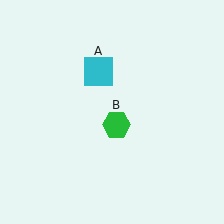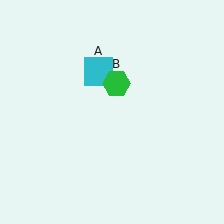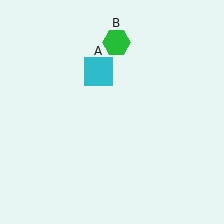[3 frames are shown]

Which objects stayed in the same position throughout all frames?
Cyan square (object A) remained stationary.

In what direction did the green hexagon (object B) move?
The green hexagon (object B) moved up.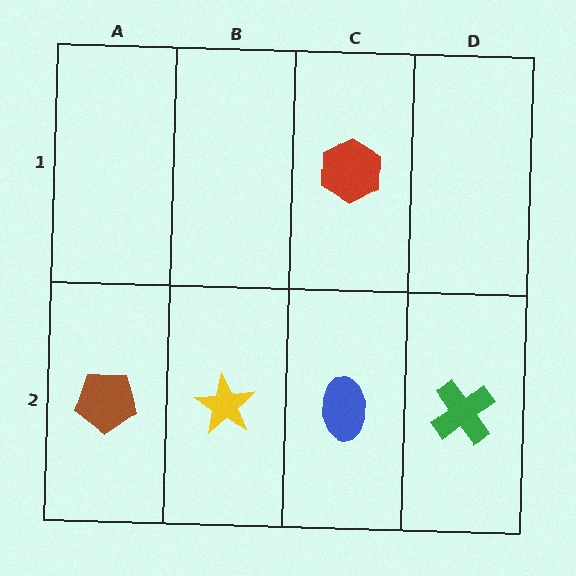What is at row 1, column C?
A red hexagon.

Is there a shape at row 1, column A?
No, that cell is empty.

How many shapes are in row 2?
4 shapes.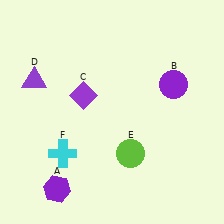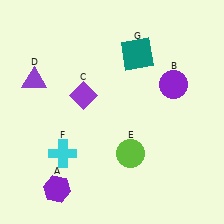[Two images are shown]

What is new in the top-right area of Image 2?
A teal square (G) was added in the top-right area of Image 2.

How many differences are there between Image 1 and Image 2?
There is 1 difference between the two images.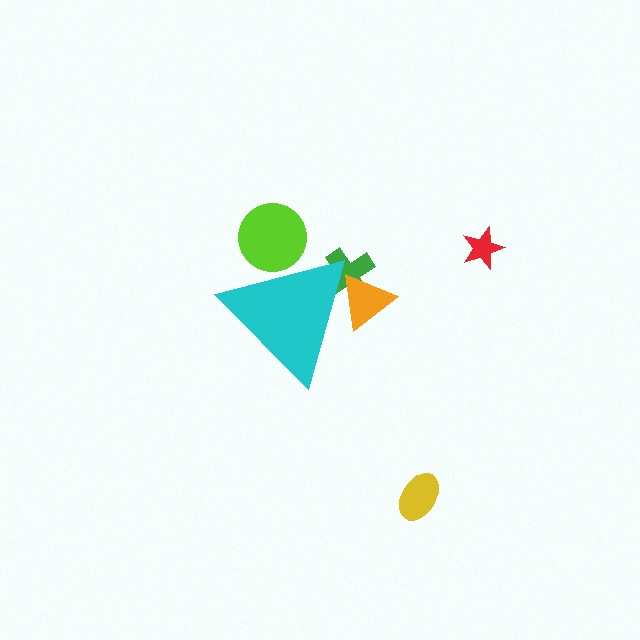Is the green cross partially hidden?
Yes, the green cross is partially hidden behind the cyan triangle.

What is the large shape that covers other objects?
A cyan triangle.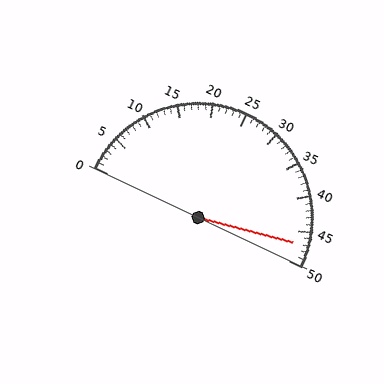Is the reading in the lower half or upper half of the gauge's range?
The reading is in the upper half of the range (0 to 50).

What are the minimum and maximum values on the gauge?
The gauge ranges from 0 to 50.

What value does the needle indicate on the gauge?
The needle indicates approximately 47.